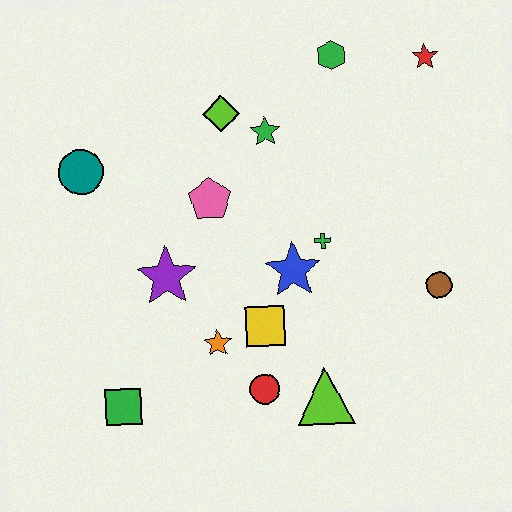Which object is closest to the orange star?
The yellow square is closest to the orange star.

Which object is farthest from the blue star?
The red star is farthest from the blue star.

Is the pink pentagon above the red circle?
Yes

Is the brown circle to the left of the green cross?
No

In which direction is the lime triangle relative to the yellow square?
The lime triangle is below the yellow square.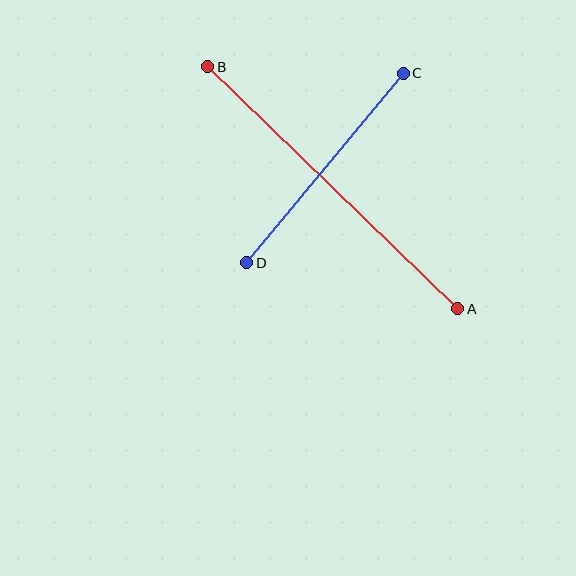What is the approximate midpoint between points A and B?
The midpoint is at approximately (333, 188) pixels.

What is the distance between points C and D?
The distance is approximately 246 pixels.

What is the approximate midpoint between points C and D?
The midpoint is at approximately (325, 168) pixels.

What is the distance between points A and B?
The distance is approximately 348 pixels.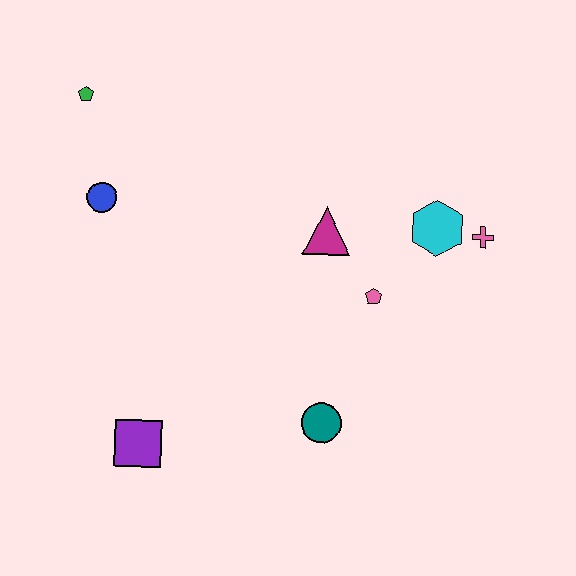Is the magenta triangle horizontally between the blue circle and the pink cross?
Yes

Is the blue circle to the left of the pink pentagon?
Yes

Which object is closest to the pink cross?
The cyan hexagon is closest to the pink cross.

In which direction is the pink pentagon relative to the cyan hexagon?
The pink pentagon is below the cyan hexagon.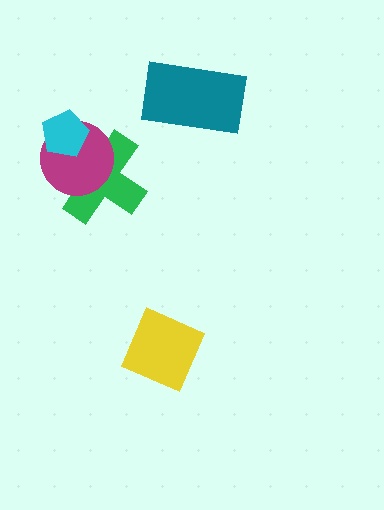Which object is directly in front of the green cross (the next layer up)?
The magenta circle is directly in front of the green cross.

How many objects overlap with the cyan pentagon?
2 objects overlap with the cyan pentagon.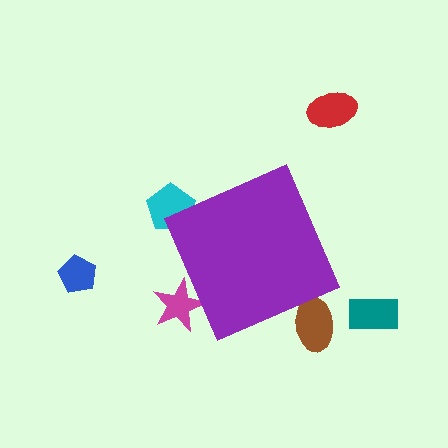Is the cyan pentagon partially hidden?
Yes, the cyan pentagon is partially hidden behind the purple diamond.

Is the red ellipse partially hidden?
No, the red ellipse is fully visible.